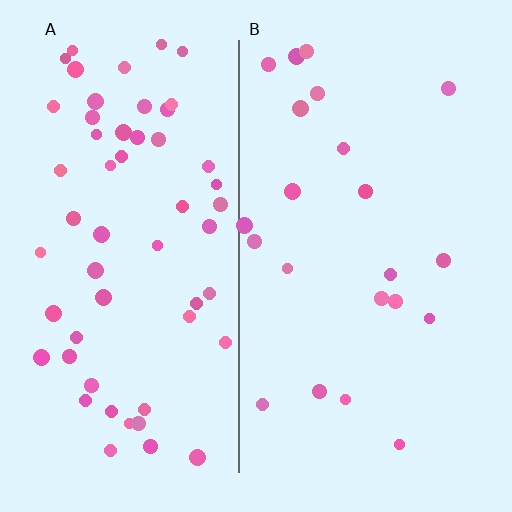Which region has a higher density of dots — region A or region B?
A (the left).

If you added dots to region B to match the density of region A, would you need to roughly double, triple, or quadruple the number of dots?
Approximately triple.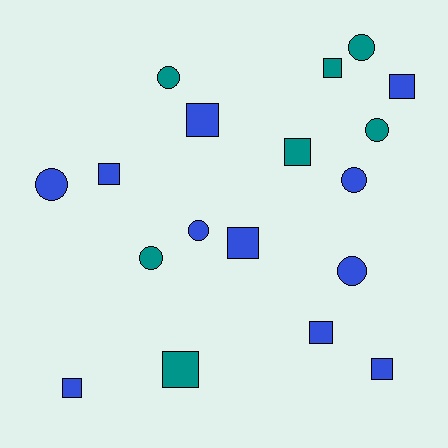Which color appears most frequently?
Blue, with 11 objects.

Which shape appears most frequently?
Square, with 10 objects.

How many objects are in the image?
There are 18 objects.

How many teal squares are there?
There are 3 teal squares.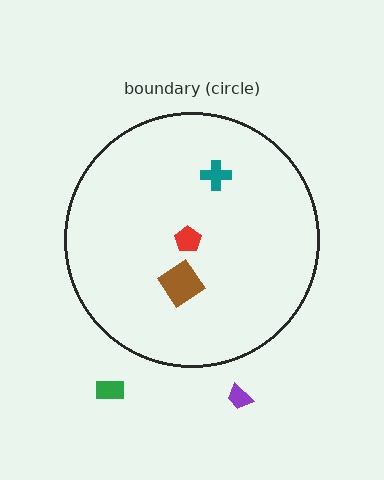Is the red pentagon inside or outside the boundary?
Inside.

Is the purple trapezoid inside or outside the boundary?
Outside.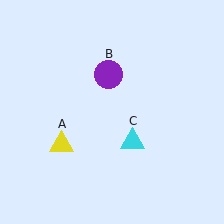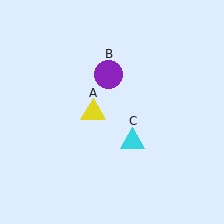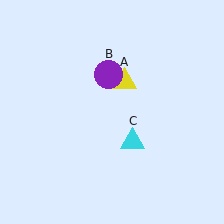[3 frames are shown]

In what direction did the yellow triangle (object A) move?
The yellow triangle (object A) moved up and to the right.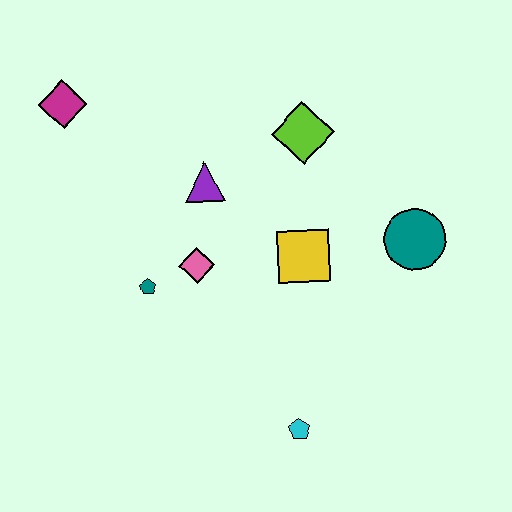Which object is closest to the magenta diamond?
The purple triangle is closest to the magenta diamond.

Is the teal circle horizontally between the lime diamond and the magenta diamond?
No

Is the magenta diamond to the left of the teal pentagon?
Yes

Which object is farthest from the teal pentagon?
The teal circle is farthest from the teal pentagon.